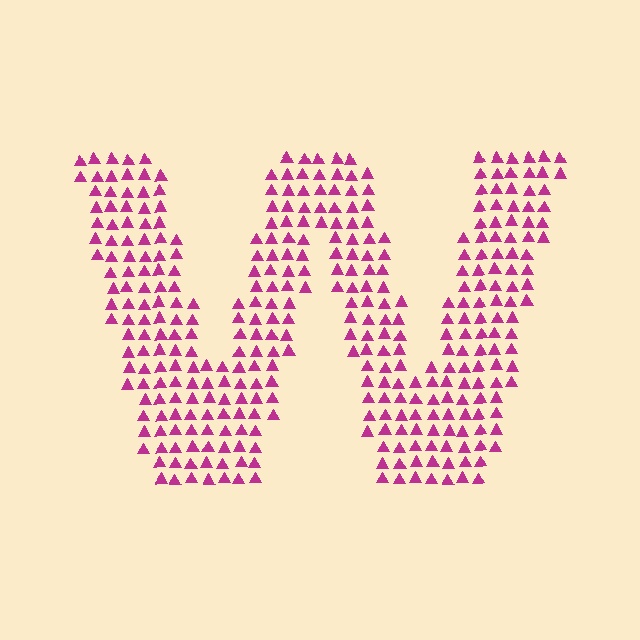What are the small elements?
The small elements are triangles.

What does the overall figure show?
The overall figure shows the letter W.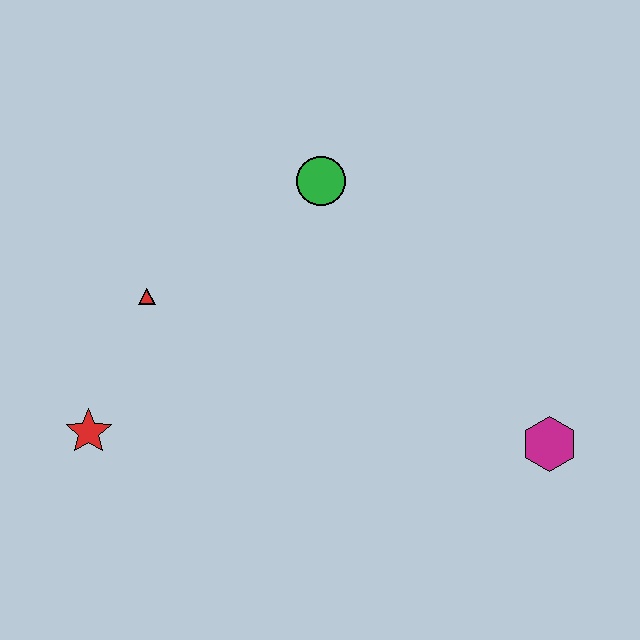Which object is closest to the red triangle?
The red star is closest to the red triangle.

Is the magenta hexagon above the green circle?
No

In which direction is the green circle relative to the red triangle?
The green circle is to the right of the red triangle.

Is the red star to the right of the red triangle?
No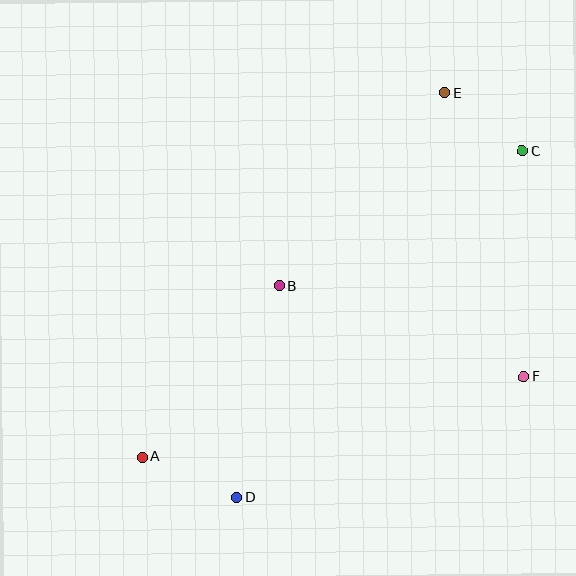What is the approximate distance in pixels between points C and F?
The distance between C and F is approximately 225 pixels.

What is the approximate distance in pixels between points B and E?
The distance between B and E is approximately 254 pixels.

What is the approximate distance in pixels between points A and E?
The distance between A and E is approximately 473 pixels.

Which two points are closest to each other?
Points C and E are closest to each other.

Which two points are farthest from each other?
Points A and C are farthest from each other.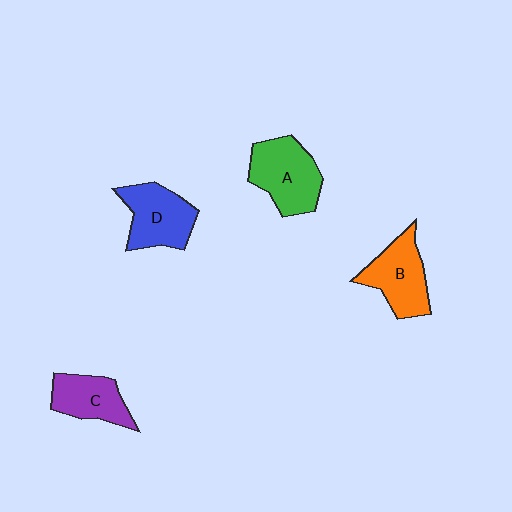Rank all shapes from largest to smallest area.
From largest to smallest: A (green), D (blue), B (orange), C (purple).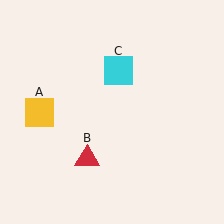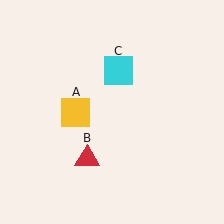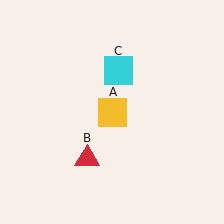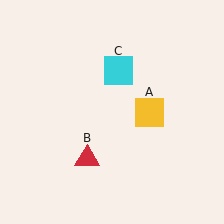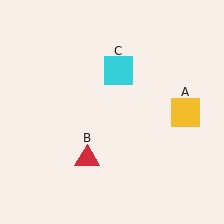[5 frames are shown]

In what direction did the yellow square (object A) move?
The yellow square (object A) moved right.